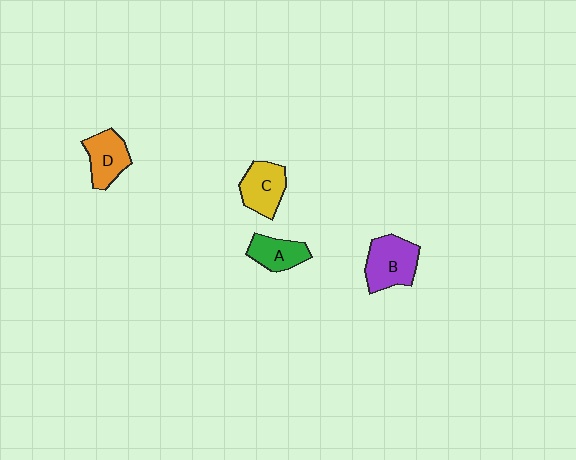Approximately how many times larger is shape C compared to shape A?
Approximately 1.2 times.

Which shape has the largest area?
Shape B (purple).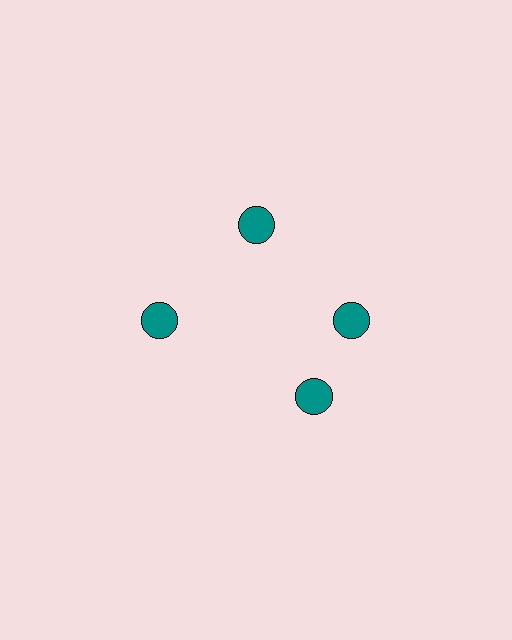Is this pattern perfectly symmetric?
No. The 4 teal circles are arranged in a ring, but one element near the 6 o'clock position is rotated out of alignment along the ring, breaking the 4-fold rotational symmetry.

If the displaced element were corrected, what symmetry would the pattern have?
It would have 4-fold rotational symmetry — the pattern would map onto itself every 90 degrees.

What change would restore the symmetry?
The symmetry would be restored by rotating it back into even spacing with its neighbors so that all 4 circles sit at equal angles and equal distance from the center.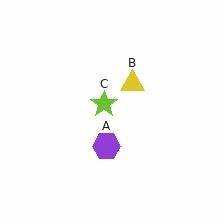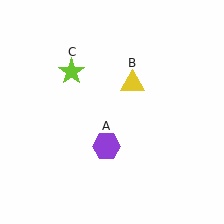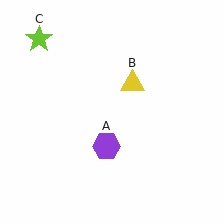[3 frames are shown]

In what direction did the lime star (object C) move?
The lime star (object C) moved up and to the left.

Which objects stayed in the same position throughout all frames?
Purple hexagon (object A) and yellow triangle (object B) remained stationary.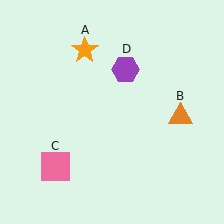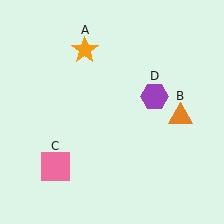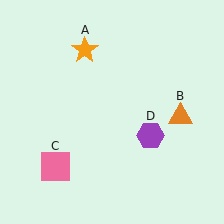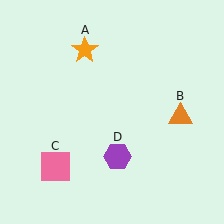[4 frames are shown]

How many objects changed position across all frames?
1 object changed position: purple hexagon (object D).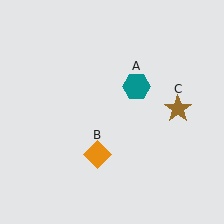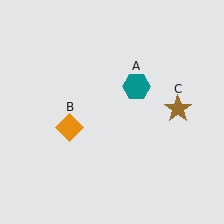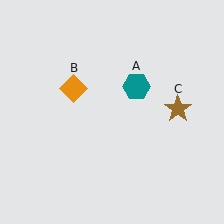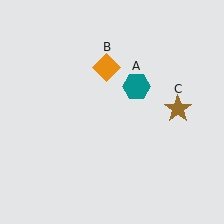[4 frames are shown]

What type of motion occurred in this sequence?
The orange diamond (object B) rotated clockwise around the center of the scene.